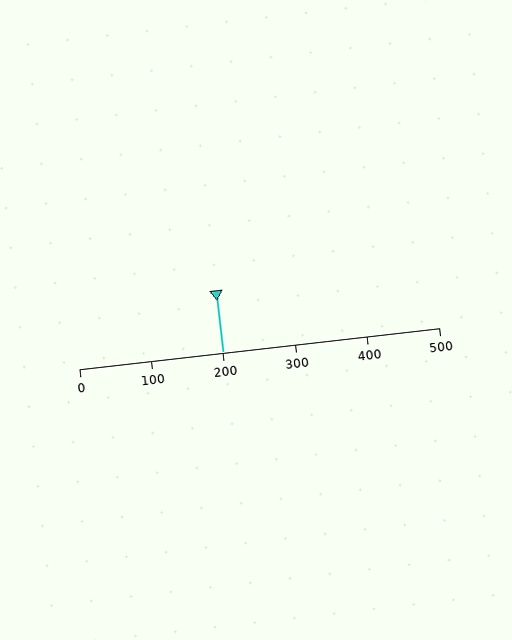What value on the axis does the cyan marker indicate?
The marker indicates approximately 200.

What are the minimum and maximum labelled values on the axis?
The axis runs from 0 to 500.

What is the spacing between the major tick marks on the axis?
The major ticks are spaced 100 apart.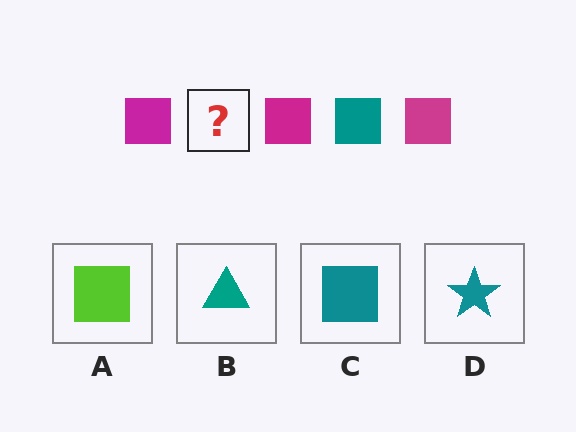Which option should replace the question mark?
Option C.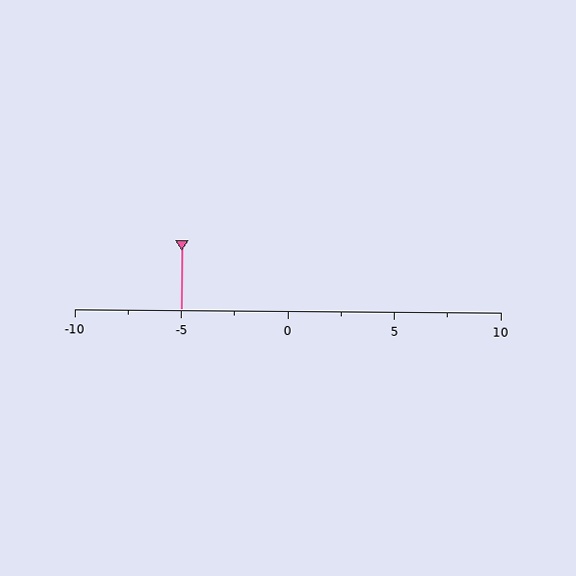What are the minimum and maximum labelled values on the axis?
The axis runs from -10 to 10.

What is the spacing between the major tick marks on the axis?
The major ticks are spaced 5 apart.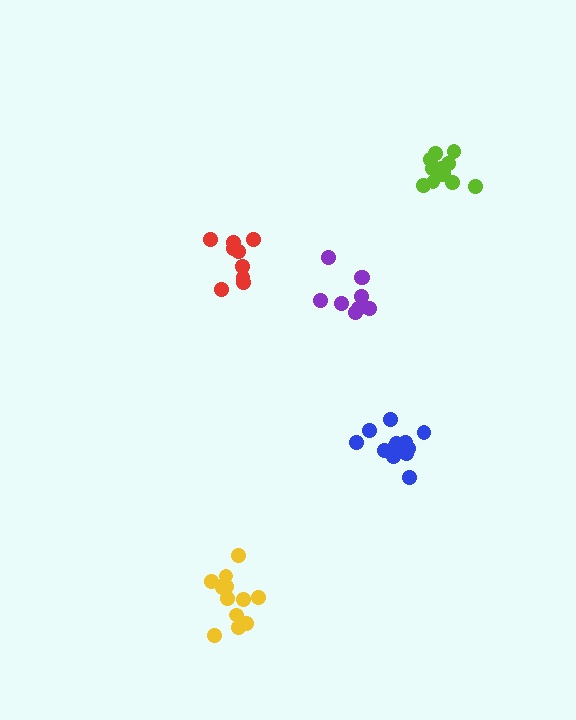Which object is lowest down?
The yellow cluster is bottommost.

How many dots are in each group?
Group 1: 9 dots, Group 2: 9 dots, Group 3: 13 dots, Group 4: 12 dots, Group 5: 13 dots (56 total).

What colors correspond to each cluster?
The clusters are colored: purple, red, yellow, lime, blue.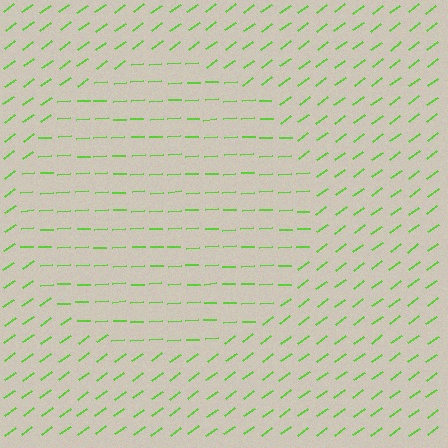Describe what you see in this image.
The image is filled with small lime line segments. A circle region in the image has lines oriented differently from the surrounding lines, creating a visible texture boundary.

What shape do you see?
I see a circle.